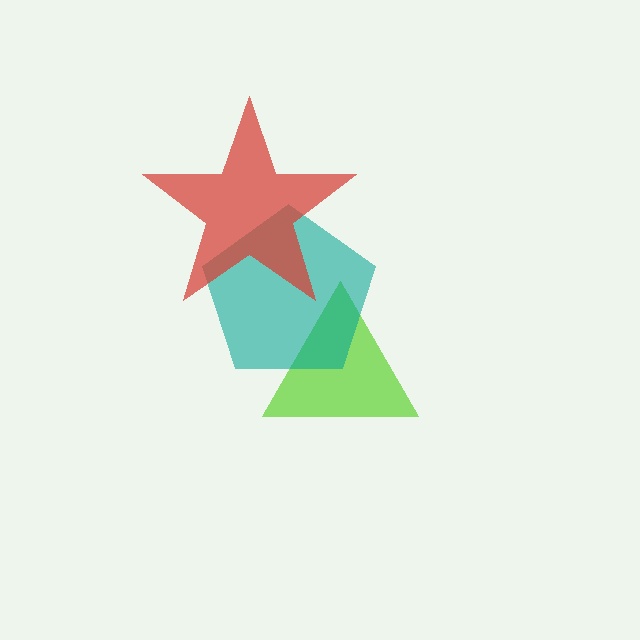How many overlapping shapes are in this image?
There are 3 overlapping shapes in the image.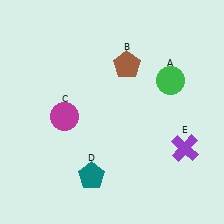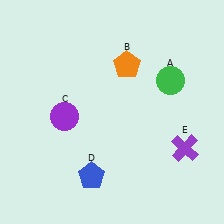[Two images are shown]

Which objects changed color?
B changed from brown to orange. C changed from magenta to purple. D changed from teal to blue.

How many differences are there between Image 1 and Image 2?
There are 3 differences between the two images.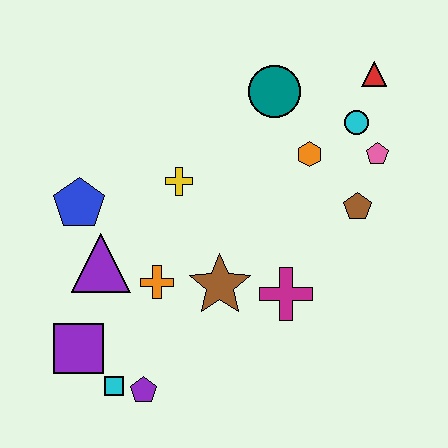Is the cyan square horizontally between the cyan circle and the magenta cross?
No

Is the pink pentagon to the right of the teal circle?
Yes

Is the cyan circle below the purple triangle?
No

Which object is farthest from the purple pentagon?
The red triangle is farthest from the purple pentagon.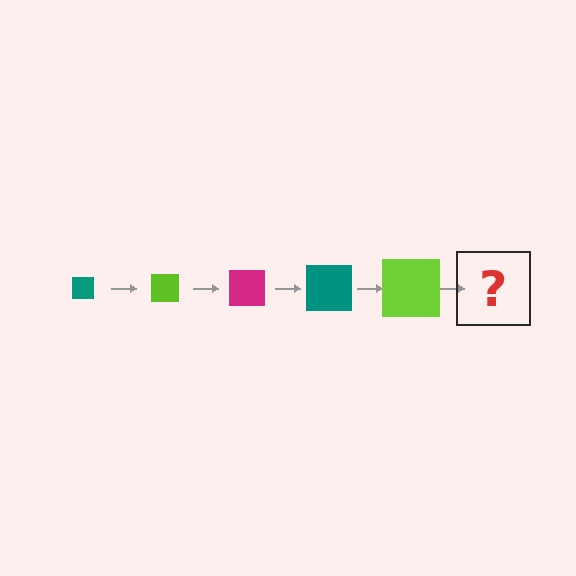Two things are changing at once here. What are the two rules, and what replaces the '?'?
The two rules are that the square grows larger each step and the color cycles through teal, lime, and magenta. The '?' should be a magenta square, larger than the previous one.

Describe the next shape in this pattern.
It should be a magenta square, larger than the previous one.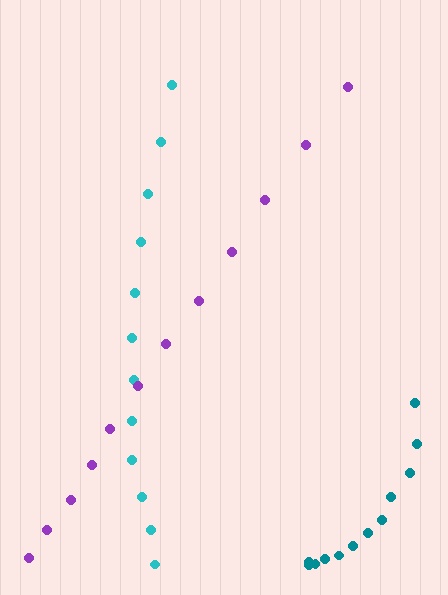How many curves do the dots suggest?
There are 3 distinct paths.